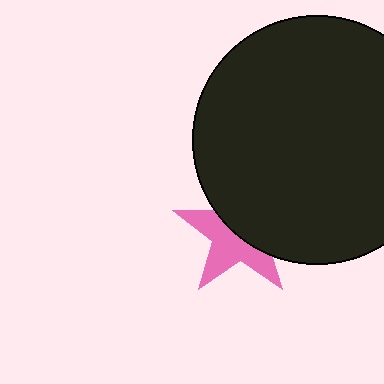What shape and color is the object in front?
The object in front is a black circle.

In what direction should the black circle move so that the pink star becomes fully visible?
The black circle should move toward the upper-right. That is the shortest direction to clear the overlap and leave the pink star fully visible.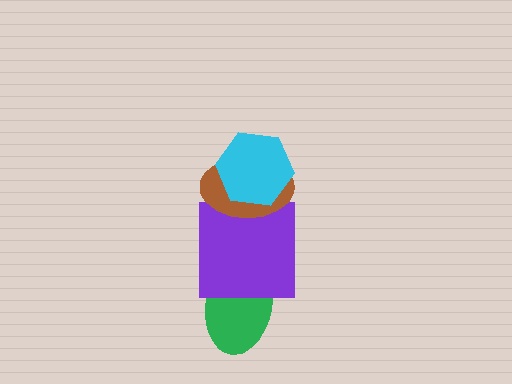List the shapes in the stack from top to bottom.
From top to bottom: the cyan hexagon, the brown ellipse, the purple square, the green ellipse.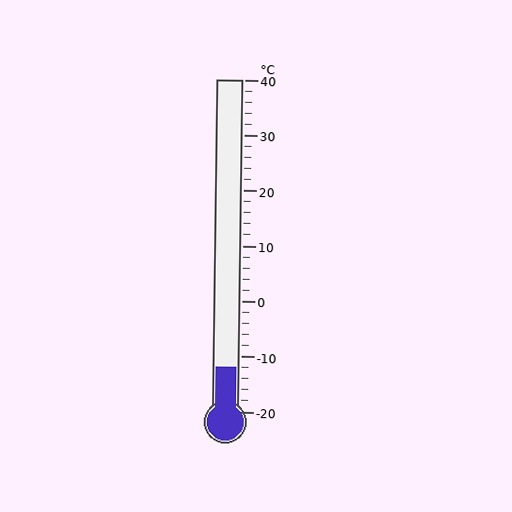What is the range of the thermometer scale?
The thermometer scale ranges from -20°C to 40°C.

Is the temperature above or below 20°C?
The temperature is below 20°C.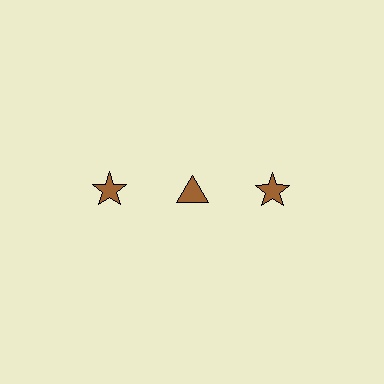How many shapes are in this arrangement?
There are 3 shapes arranged in a grid pattern.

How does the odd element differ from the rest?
It has a different shape: triangle instead of star.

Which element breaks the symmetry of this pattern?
The brown triangle in the top row, second from left column breaks the symmetry. All other shapes are brown stars.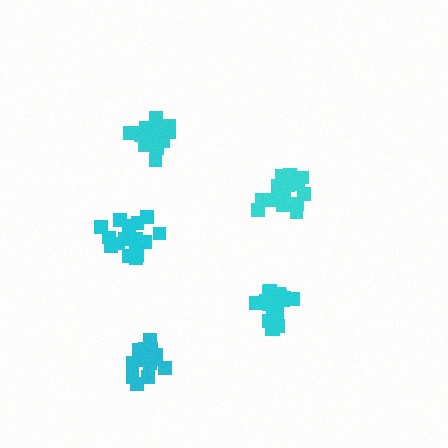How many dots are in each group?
Group 1: 21 dots, Group 2: 17 dots, Group 3: 16 dots, Group 4: 17 dots, Group 5: 16 dots (87 total).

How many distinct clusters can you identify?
There are 5 distinct clusters.